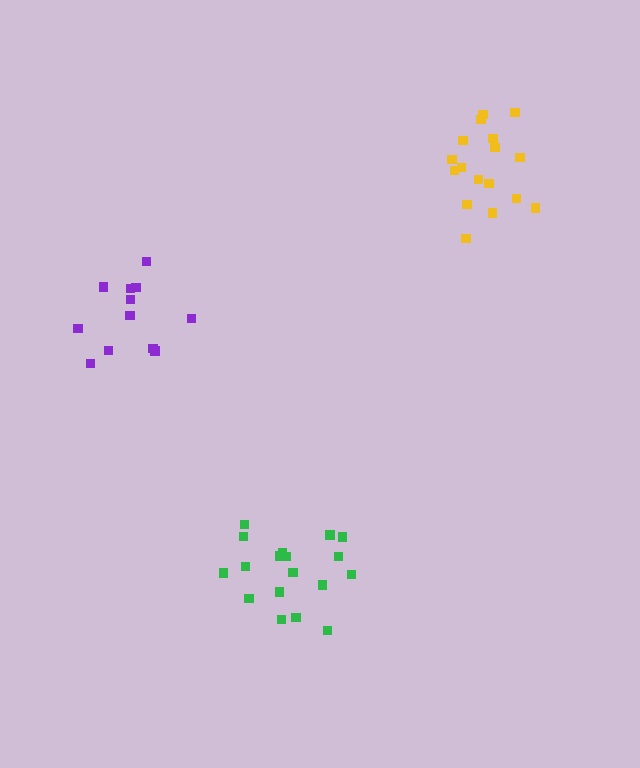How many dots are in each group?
Group 1: 18 dots, Group 2: 17 dots, Group 3: 12 dots (47 total).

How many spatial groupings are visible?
There are 3 spatial groupings.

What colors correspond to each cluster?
The clusters are colored: green, yellow, purple.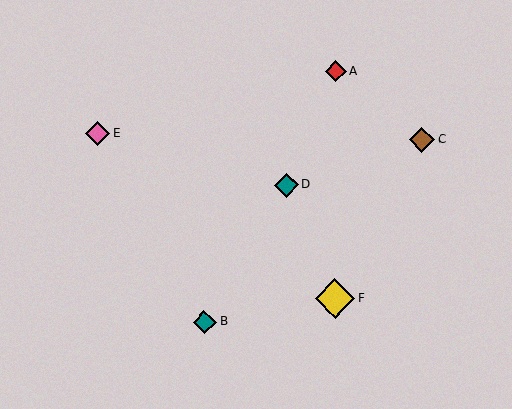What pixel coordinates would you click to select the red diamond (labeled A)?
Click at (336, 71) to select the red diamond A.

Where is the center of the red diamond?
The center of the red diamond is at (336, 71).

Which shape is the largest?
The yellow diamond (labeled F) is the largest.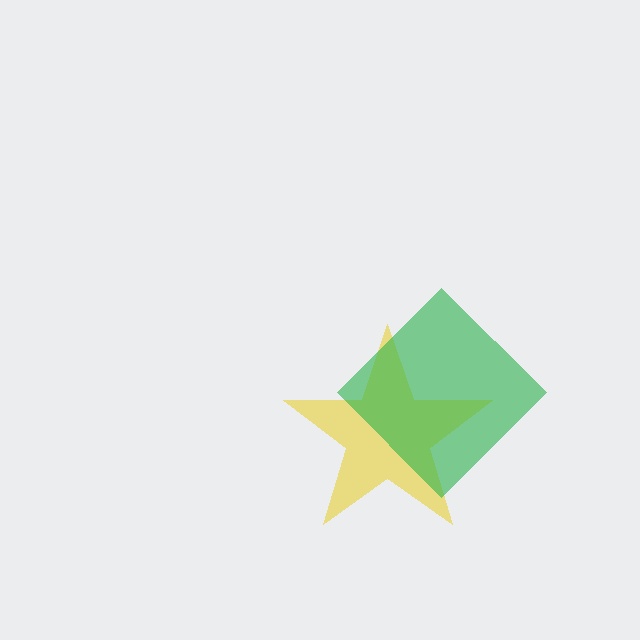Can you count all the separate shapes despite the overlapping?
Yes, there are 2 separate shapes.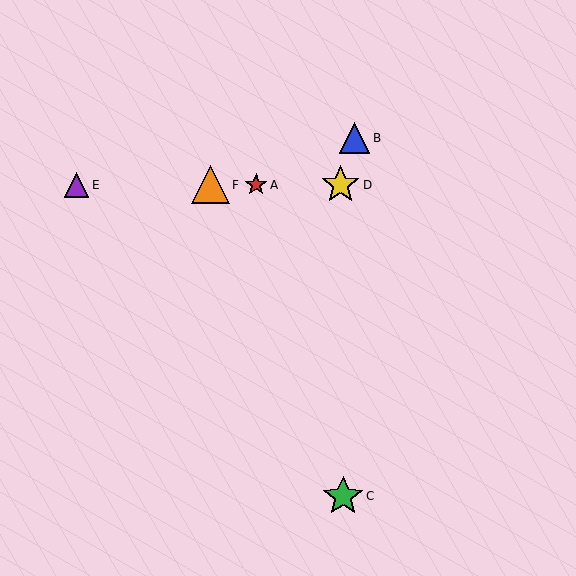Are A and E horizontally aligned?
Yes, both are at y≈185.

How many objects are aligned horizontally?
4 objects (A, D, E, F) are aligned horizontally.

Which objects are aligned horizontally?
Objects A, D, E, F are aligned horizontally.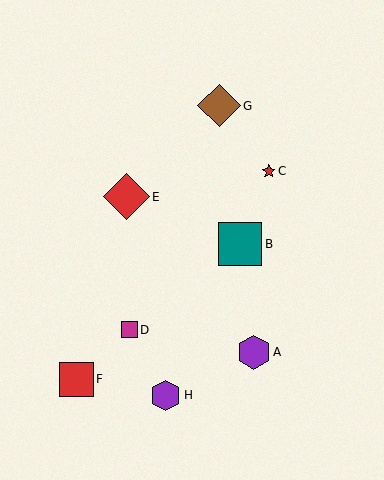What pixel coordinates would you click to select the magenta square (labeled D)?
Click at (129, 330) to select the magenta square D.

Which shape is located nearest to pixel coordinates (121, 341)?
The magenta square (labeled D) at (129, 330) is nearest to that location.